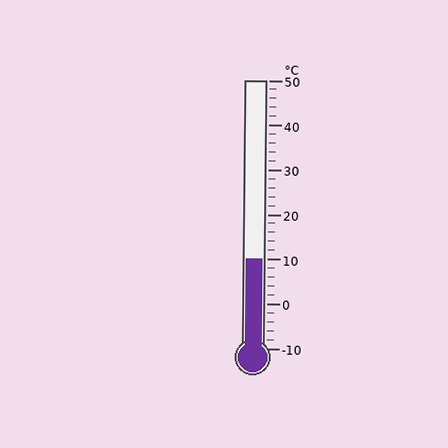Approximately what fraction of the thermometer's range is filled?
The thermometer is filled to approximately 35% of its range.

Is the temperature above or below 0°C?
The temperature is above 0°C.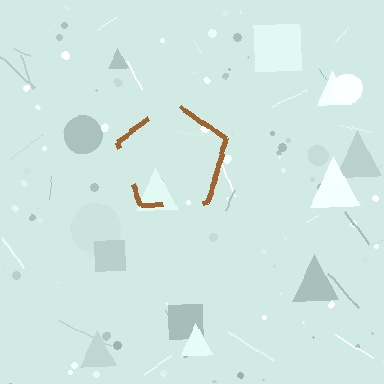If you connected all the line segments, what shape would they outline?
They would outline a pentagon.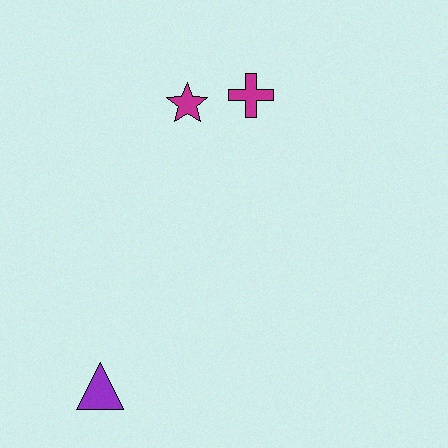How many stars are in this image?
There is 1 star.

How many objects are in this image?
There are 3 objects.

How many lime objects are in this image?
There are no lime objects.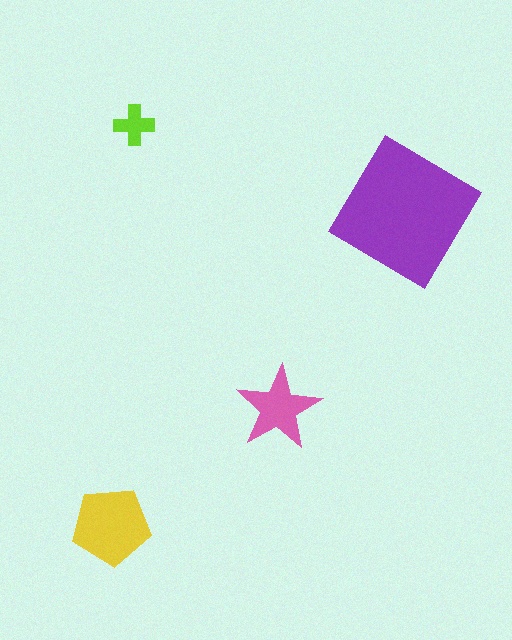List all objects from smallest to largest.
The lime cross, the pink star, the yellow pentagon, the purple diamond.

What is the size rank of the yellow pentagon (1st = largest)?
2nd.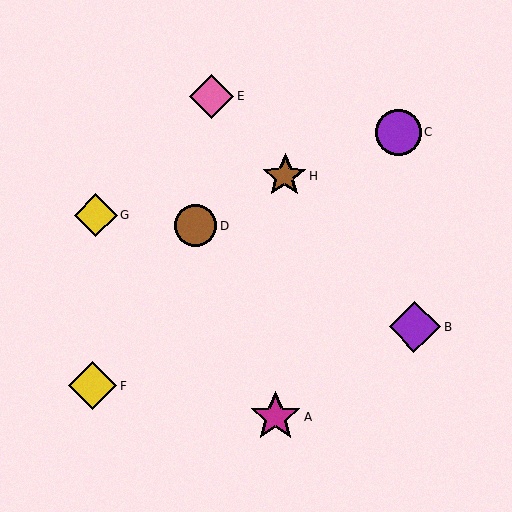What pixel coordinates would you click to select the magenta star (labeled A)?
Click at (276, 417) to select the magenta star A.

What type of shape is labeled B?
Shape B is a purple diamond.